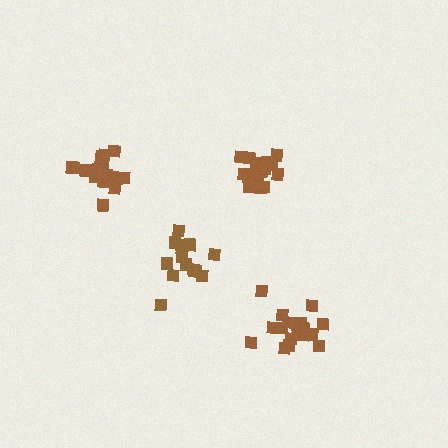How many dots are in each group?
Group 1: 18 dots, Group 2: 17 dots, Group 3: 19 dots, Group 4: 19 dots (73 total).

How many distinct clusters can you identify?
There are 4 distinct clusters.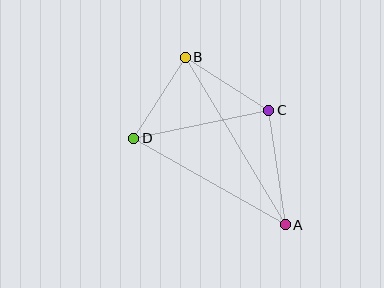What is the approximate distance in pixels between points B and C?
The distance between B and C is approximately 99 pixels.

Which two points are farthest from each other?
Points A and B are farthest from each other.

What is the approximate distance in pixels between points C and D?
The distance between C and D is approximately 138 pixels.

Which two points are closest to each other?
Points B and D are closest to each other.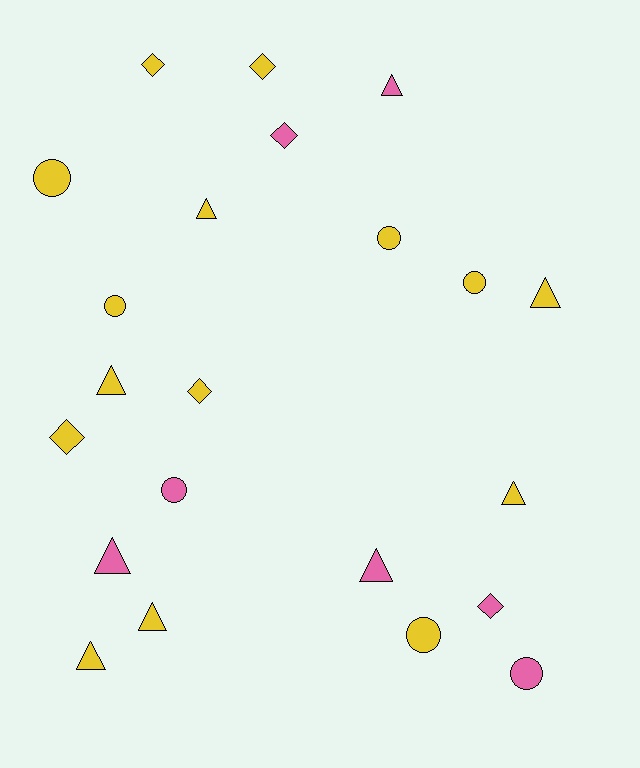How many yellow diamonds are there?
There are 4 yellow diamonds.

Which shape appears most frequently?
Triangle, with 9 objects.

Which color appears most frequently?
Yellow, with 15 objects.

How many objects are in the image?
There are 22 objects.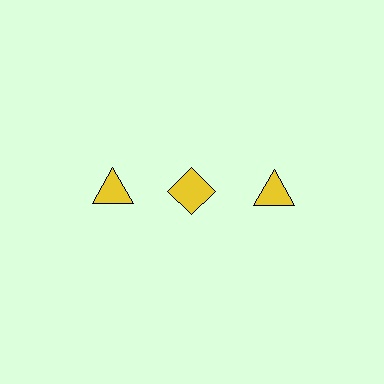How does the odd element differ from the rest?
It has a different shape: diamond instead of triangle.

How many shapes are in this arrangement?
There are 3 shapes arranged in a grid pattern.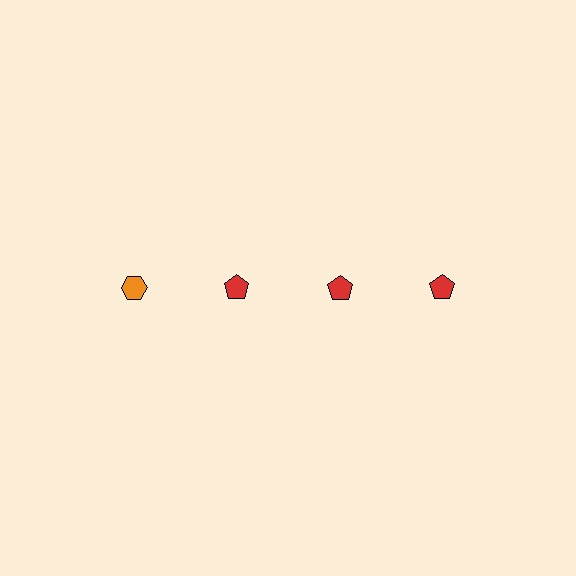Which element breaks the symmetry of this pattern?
The orange hexagon in the top row, leftmost column breaks the symmetry. All other shapes are red pentagons.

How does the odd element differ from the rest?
It differs in both color (orange instead of red) and shape (hexagon instead of pentagon).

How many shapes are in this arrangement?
There are 4 shapes arranged in a grid pattern.